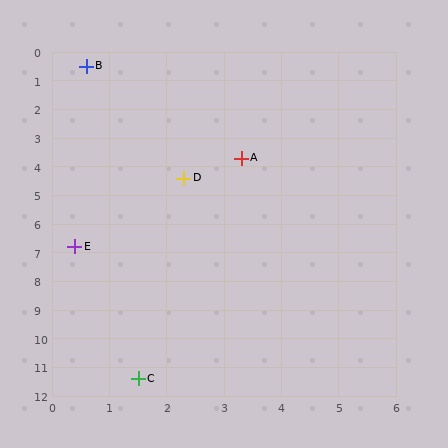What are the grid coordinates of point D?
Point D is at approximately (2.3, 4.4).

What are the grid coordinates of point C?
Point C is at approximately (1.5, 11.4).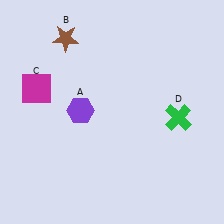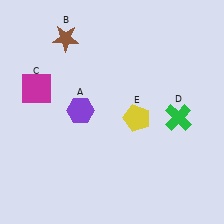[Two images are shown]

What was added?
A yellow pentagon (E) was added in Image 2.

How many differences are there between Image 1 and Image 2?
There is 1 difference between the two images.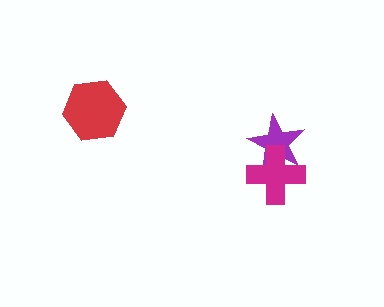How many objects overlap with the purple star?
1 object overlaps with the purple star.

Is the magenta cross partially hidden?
No, no other shape covers it.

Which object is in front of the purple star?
The magenta cross is in front of the purple star.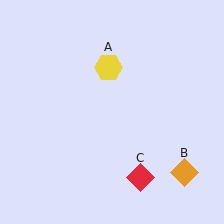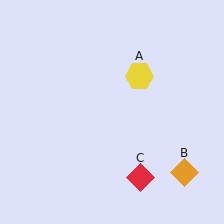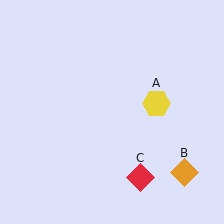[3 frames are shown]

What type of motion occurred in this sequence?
The yellow hexagon (object A) rotated clockwise around the center of the scene.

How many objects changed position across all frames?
1 object changed position: yellow hexagon (object A).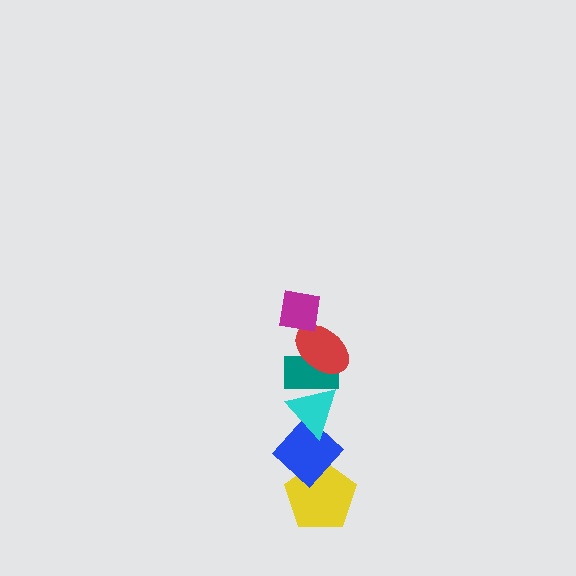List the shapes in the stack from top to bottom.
From top to bottom: the magenta square, the red ellipse, the teal rectangle, the cyan triangle, the blue diamond, the yellow pentagon.